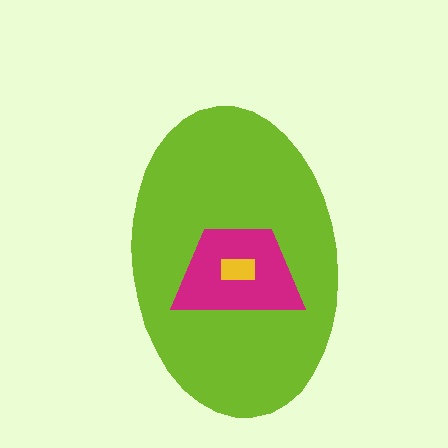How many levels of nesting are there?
3.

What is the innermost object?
The yellow rectangle.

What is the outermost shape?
The lime ellipse.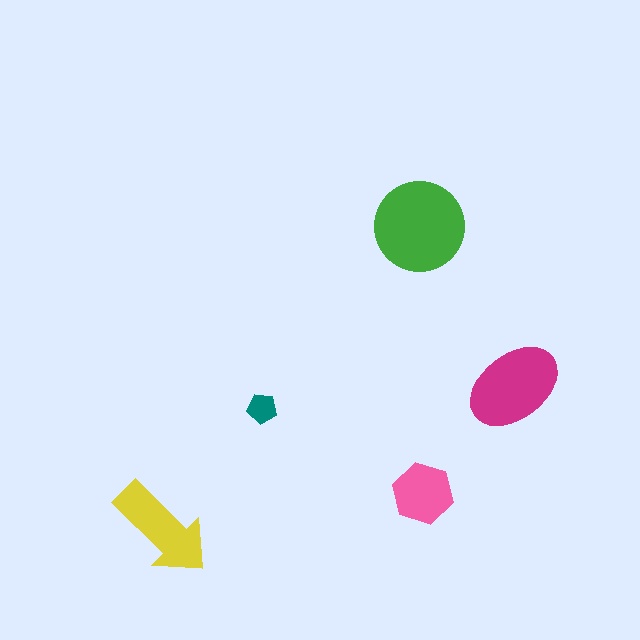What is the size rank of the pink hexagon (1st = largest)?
4th.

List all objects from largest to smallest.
The green circle, the magenta ellipse, the yellow arrow, the pink hexagon, the teal pentagon.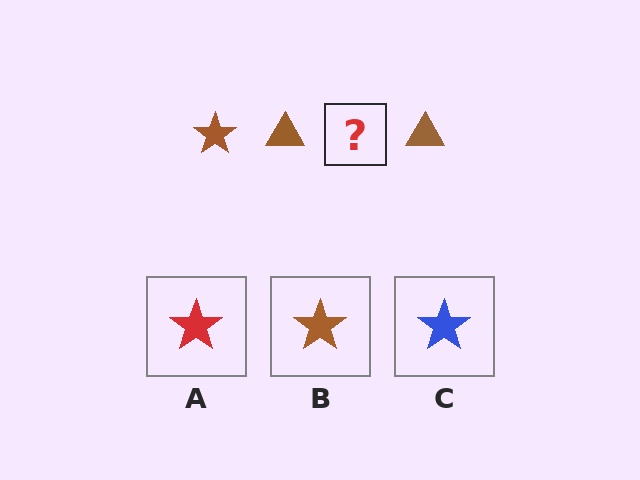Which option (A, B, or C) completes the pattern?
B.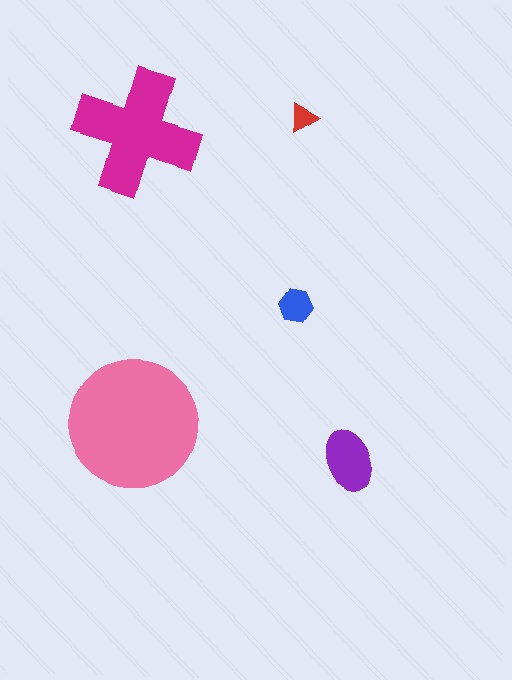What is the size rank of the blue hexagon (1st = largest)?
4th.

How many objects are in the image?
There are 5 objects in the image.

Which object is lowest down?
The purple ellipse is bottommost.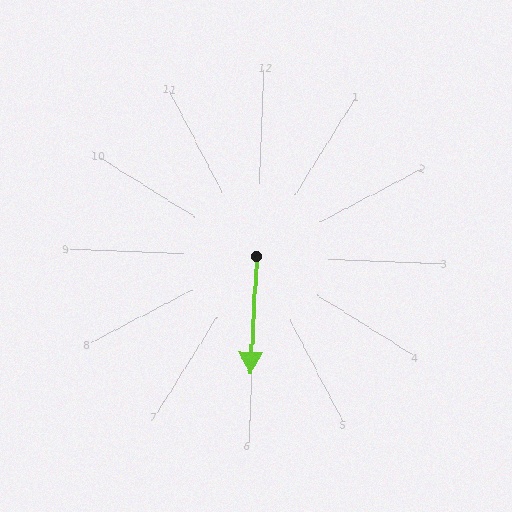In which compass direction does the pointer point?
South.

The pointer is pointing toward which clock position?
Roughly 6 o'clock.